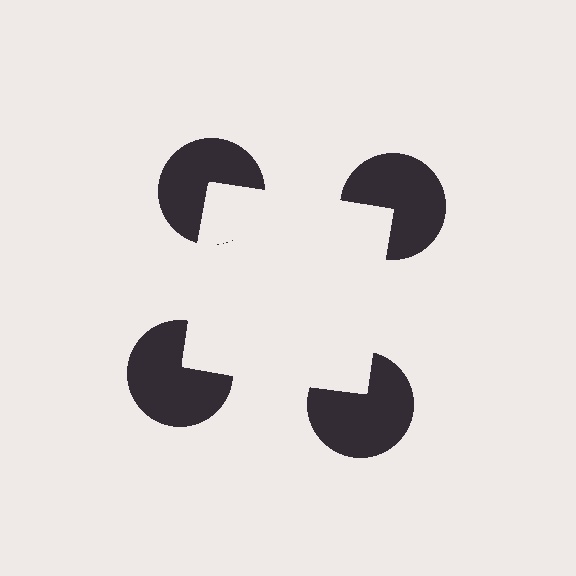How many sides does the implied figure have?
4 sides.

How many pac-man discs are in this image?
There are 4 — one at each vertex of the illusory square.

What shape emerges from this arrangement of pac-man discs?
An illusory square — its edges are inferred from the aligned wedge cuts in the pac-man discs, not physically drawn.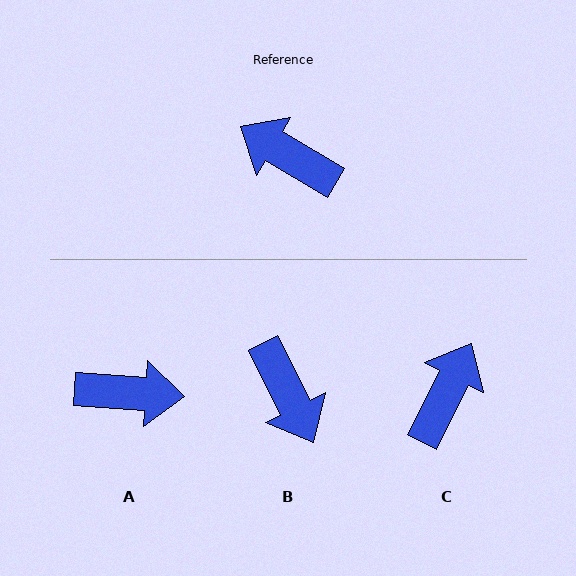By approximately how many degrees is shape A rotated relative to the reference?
Approximately 153 degrees clockwise.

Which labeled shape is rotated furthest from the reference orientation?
A, about 153 degrees away.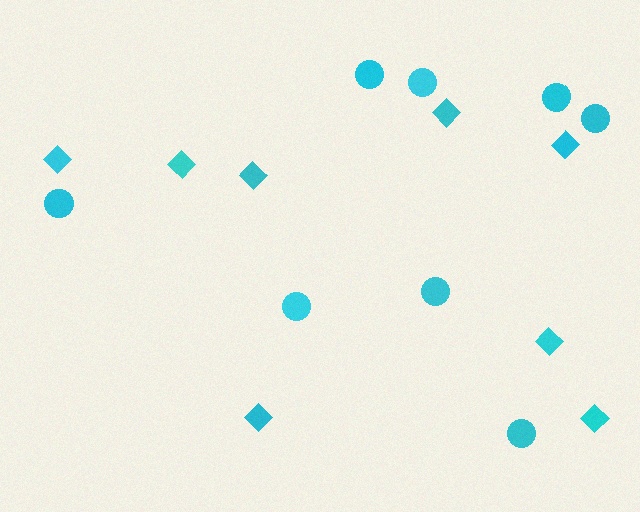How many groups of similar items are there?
There are 2 groups: one group of diamonds (8) and one group of circles (8).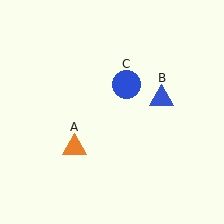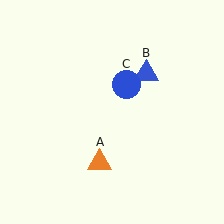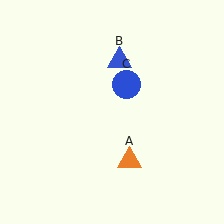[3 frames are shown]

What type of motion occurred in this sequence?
The orange triangle (object A), blue triangle (object B) rotated counterclockwise around the center of the scene.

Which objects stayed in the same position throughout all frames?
Blue circle (object C) remained stationary.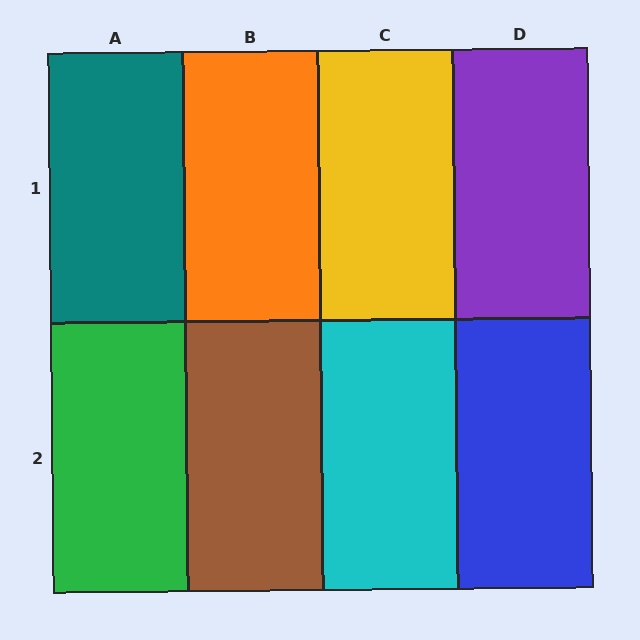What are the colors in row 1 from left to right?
Teal, orange, yellow, purple.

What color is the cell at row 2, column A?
Green.